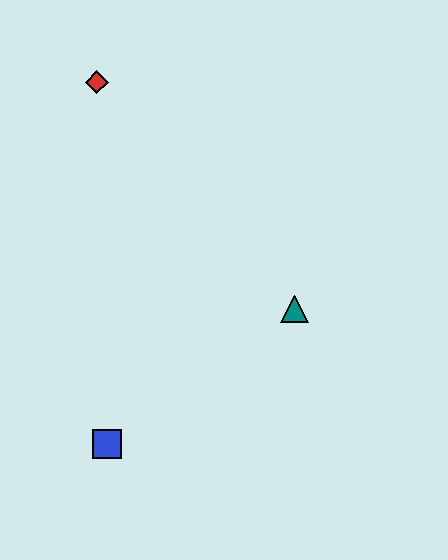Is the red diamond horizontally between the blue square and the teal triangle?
No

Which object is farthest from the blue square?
The red diamond is farthest from the blue square.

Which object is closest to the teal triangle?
The blue square is closest to the teal triangle.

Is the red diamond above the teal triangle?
Yes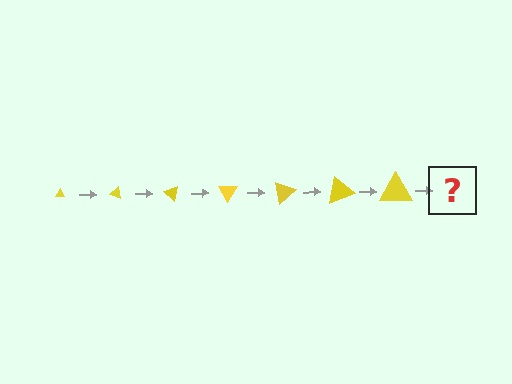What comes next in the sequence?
The next element should be a triangle, larger than the previous one and rotated 140 degrees from the start.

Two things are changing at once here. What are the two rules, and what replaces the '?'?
The two rules are that the triangle grows larger each step and it rotates 20 degrees each step. The '?' should be a triangle, larger than the previous one and rotated 140 degrees from the start.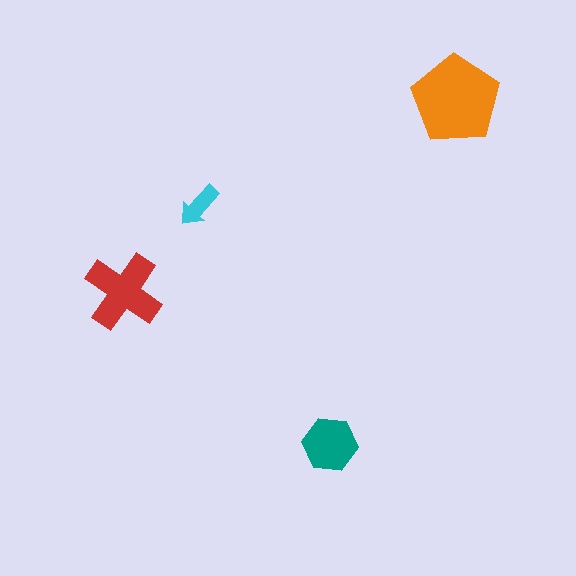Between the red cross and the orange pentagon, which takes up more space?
The orange pentagon.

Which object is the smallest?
The cyan arrow.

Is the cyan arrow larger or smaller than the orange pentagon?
Smaller.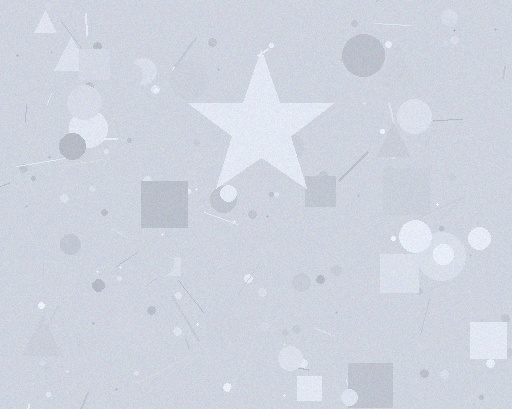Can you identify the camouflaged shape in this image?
The camouflaged shape is a star.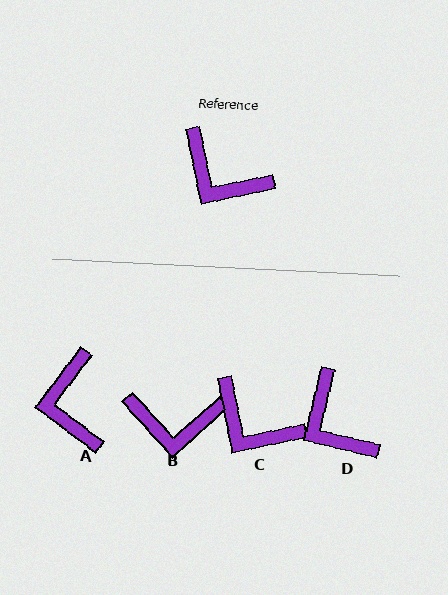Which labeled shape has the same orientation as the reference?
C.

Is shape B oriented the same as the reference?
No, it is off by about 31 degrees.